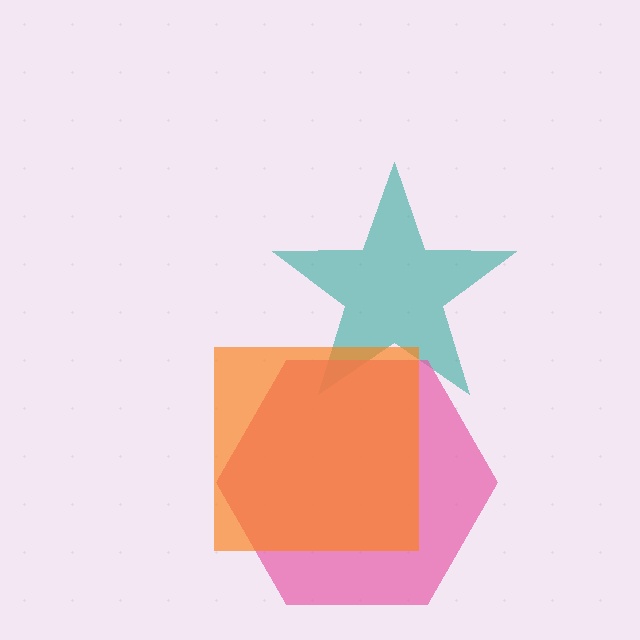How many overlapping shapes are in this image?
There are 3 overlapping shapes in the image.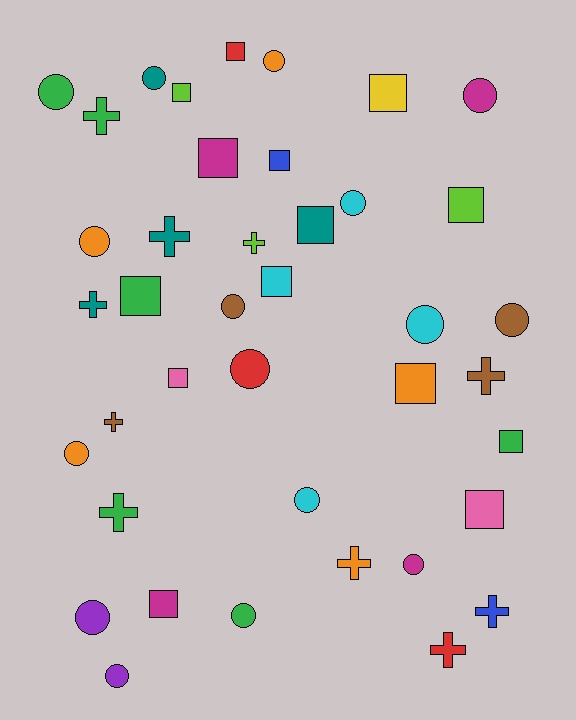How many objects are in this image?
There are 40 objects.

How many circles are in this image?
There are 16 circles.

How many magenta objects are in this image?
There are 4 magenta objects.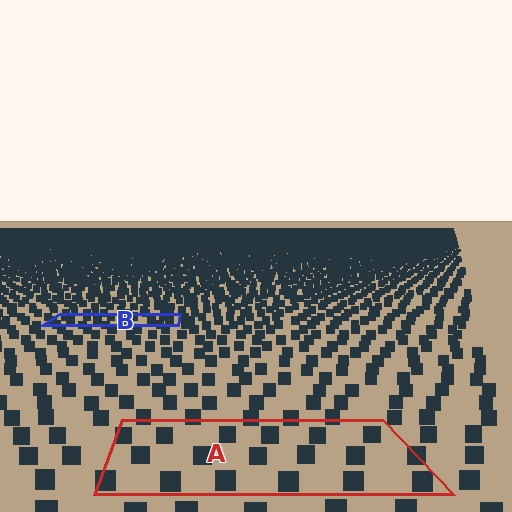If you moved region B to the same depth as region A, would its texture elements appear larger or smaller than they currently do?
They would appear larger. At a closer depth, the same texture elements are projected at a bigger on-screen size.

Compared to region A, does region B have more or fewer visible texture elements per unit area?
Region B has more texture elements per unit area — they are packed more densely because it is farther away.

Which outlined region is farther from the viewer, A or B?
Region B is farther from the viewer — the texture elements inside it appear smaller and more densely packed.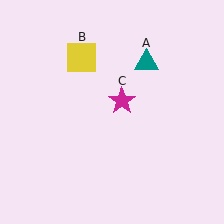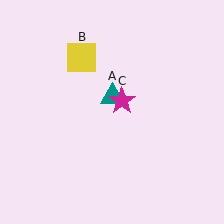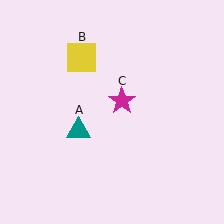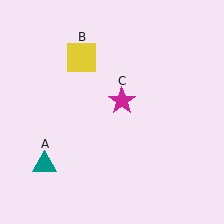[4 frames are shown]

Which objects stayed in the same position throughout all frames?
Yellow square (object B) and magenta star (object C) remained stationary.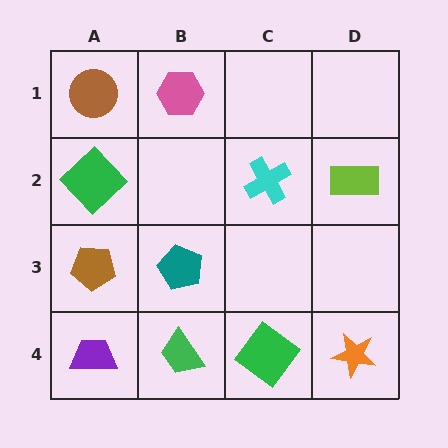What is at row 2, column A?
A green diamond.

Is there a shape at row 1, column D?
No, that cell is empty.